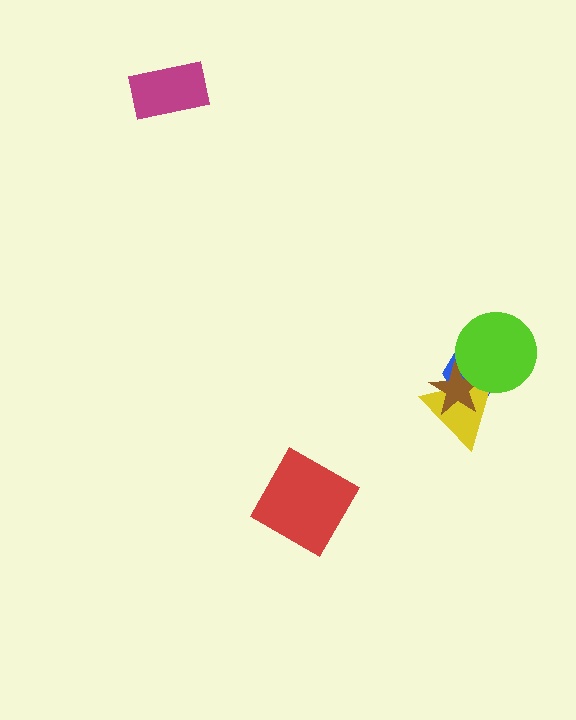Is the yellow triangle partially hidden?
Yes, it is partially covered by another shape.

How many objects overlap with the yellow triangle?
3 objects overlap with the yellow triangle.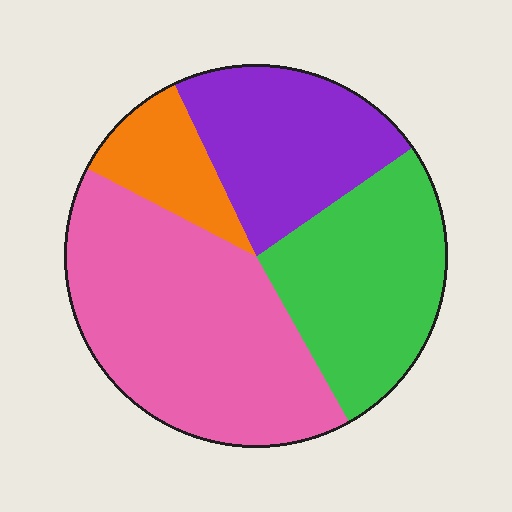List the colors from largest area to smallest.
From largest to smallest: pink, green, purple, orange.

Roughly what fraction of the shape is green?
Green takes up between a quarter and a half of the shape.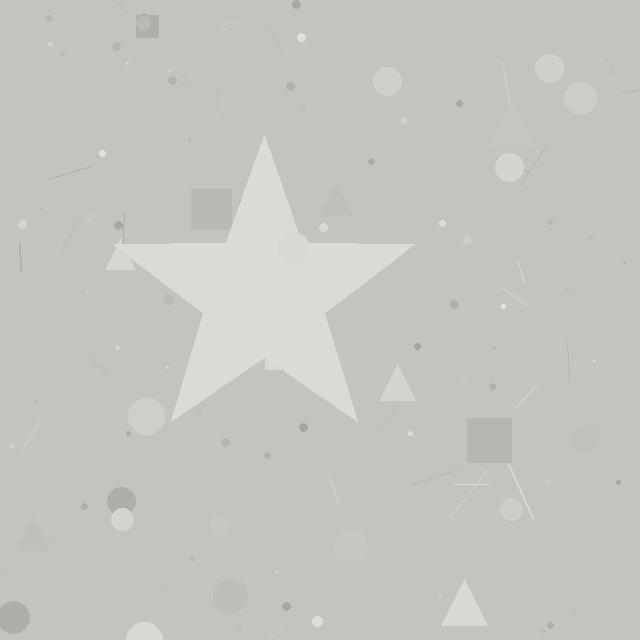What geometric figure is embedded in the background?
A star is embedded in the background.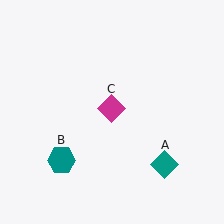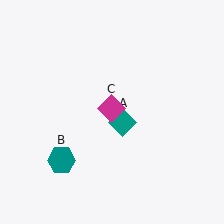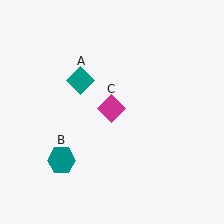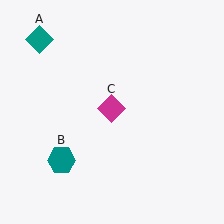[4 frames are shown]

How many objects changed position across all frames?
1 object changed position: teal diamond (object A).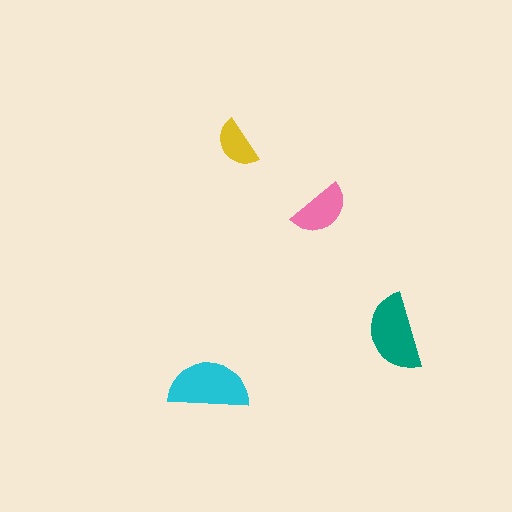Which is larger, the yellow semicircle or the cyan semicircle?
The cyan one.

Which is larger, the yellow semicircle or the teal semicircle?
The teal one.